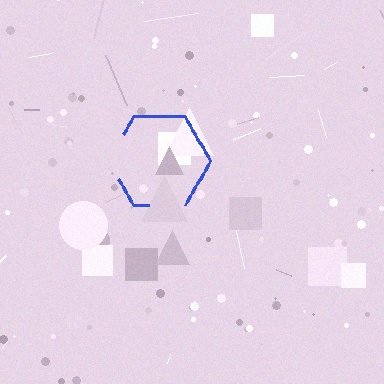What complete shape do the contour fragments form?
The contour fragments form a hexagon.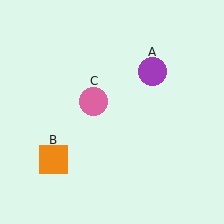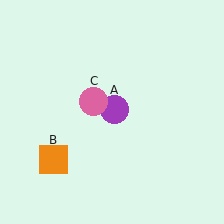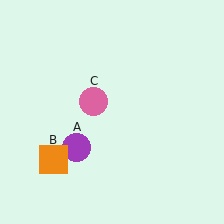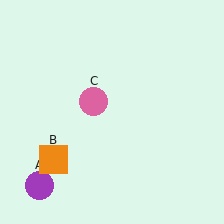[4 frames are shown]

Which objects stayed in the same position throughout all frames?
Orange square (object B) and pink circle (object C) remained stationary.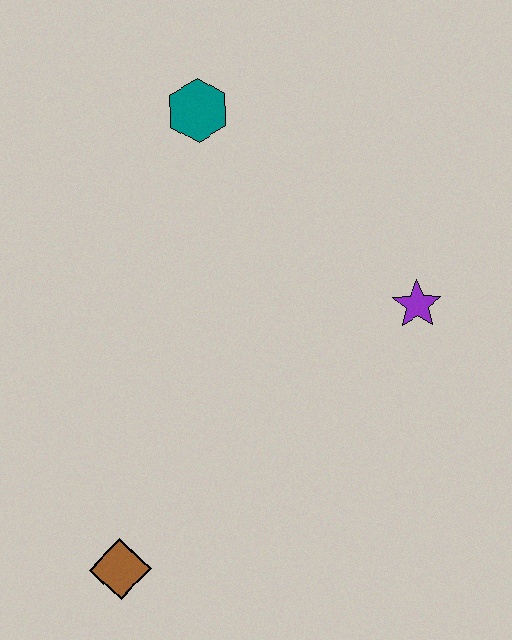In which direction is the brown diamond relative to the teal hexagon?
The brown diamond is below the teal hexagon.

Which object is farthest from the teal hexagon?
The brown diamond is farthest from the teal hexagon.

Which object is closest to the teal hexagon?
The purple star is closest to the teal hexagon.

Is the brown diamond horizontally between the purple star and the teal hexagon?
No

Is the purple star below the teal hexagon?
Yes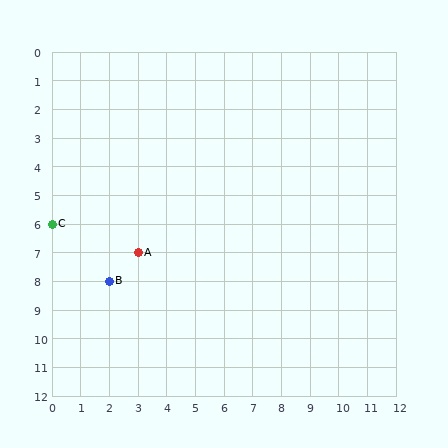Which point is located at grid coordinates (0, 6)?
Point C is at (0, 6).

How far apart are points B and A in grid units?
Points B and A are 1 column and 1 row apart (about 1.4 grid units diagonally).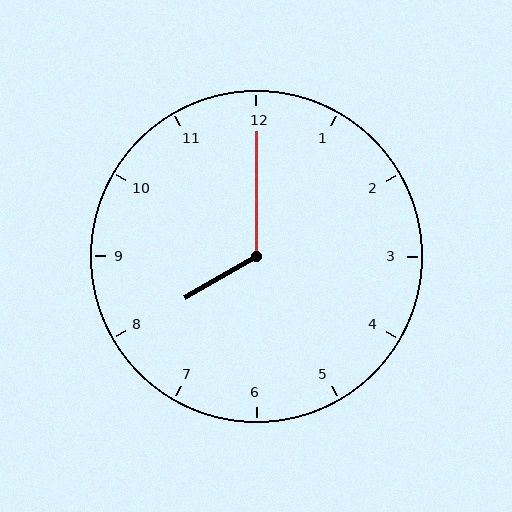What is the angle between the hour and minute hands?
Approximately 120 degrees.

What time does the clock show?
8:00.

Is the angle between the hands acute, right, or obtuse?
It is obtuse.